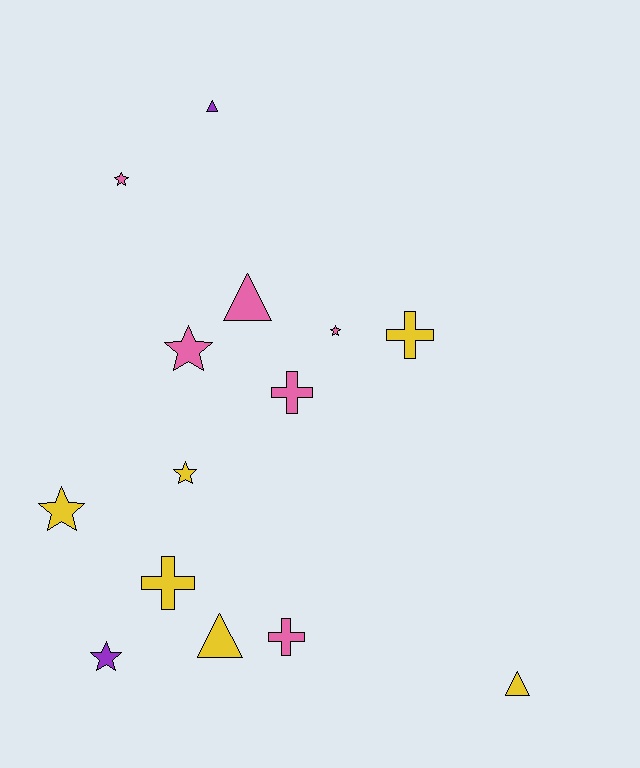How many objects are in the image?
There are 14 objects.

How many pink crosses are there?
There are 2 pink crosses.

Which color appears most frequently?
Yellow, with 6 objects.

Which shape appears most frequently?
Star, with 6 objects.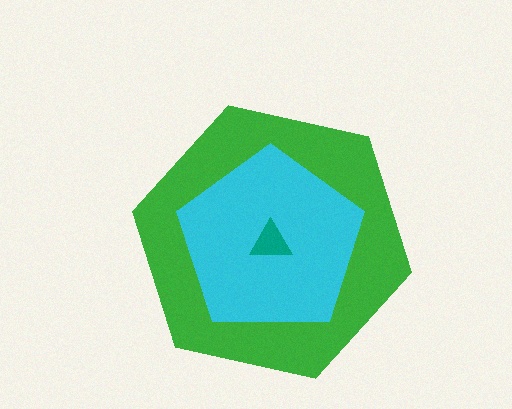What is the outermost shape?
The green hexagon.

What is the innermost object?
The teal triangle.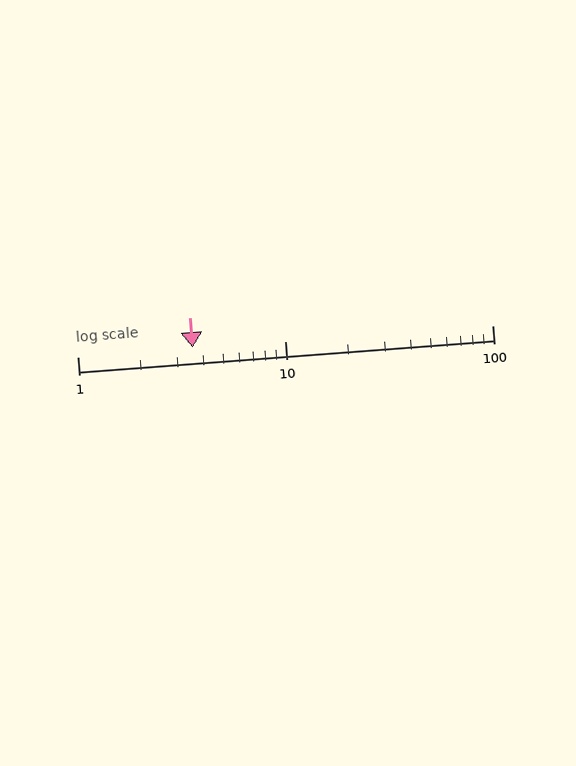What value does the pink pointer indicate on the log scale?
The pointer indicates approximately 3.6.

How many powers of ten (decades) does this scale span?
The scale spans 2 decades, from 1 to 100.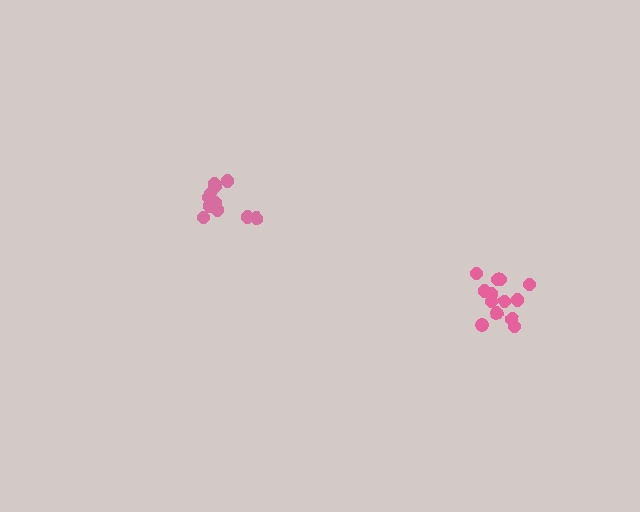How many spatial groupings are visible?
There are 2 spatial groupings.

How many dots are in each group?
Group 1: 13 dots, Group 2: 11 dots (24 total).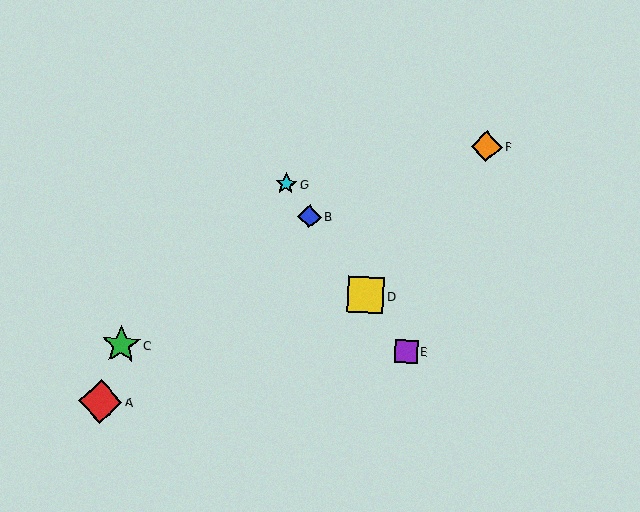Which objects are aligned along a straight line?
Objects B, D, E, G are aligned along a straight line.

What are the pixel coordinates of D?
Object D is at (366, 295).